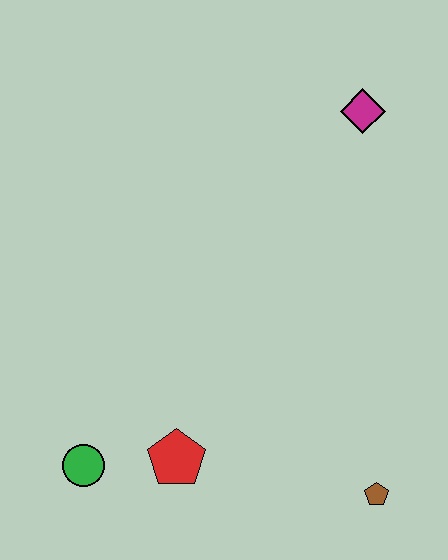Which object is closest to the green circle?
The red pentagon is closest to the green circle.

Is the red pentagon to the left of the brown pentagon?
Yes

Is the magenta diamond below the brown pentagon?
No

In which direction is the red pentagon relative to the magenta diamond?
The red pentagon is below the magenta diamond.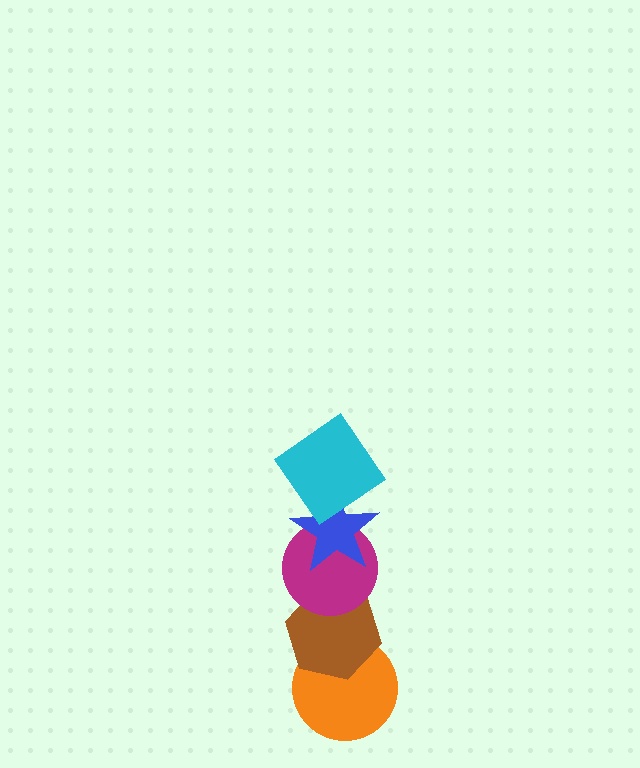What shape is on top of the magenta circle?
The blue star is on top of the magenta circle.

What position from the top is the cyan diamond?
The cyan diamond is 1st from the top.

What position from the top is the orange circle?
The orange circle is 5th from the top.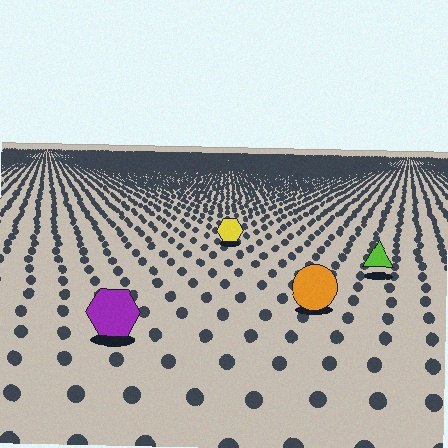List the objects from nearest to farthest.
From nearest to farthest: the purple hexagon, the orange circle, the lime triangle, the yellow hexagon.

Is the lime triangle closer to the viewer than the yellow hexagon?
Yes. The lime triangle is closer — you can tell from the texture gradient: the ground texture is coarser near it.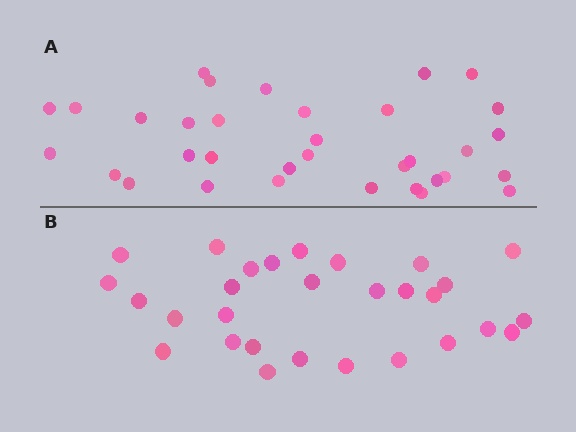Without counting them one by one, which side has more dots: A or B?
Region A (the top region) has more dots.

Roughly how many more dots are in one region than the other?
Region A has about 5 more dots than region B.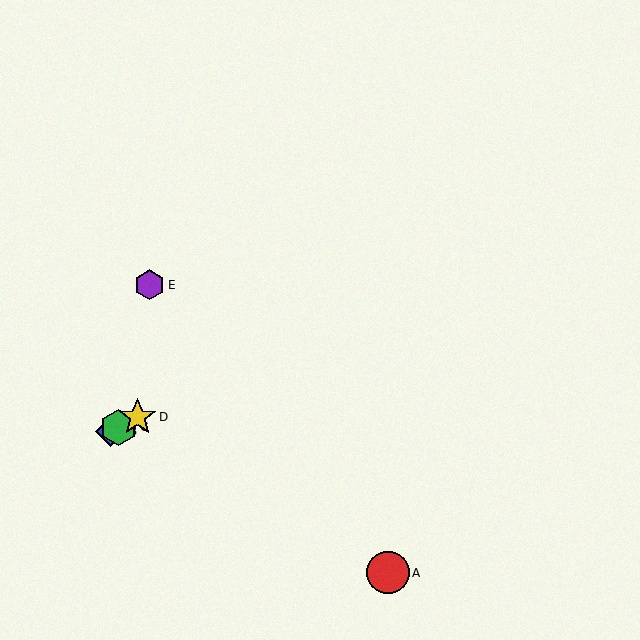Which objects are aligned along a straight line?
Objects B, C, D are aligned along a straight line.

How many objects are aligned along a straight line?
3 objects (B, C, D) are aligned along a straight line.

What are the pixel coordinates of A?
Object A is at (388, 573).